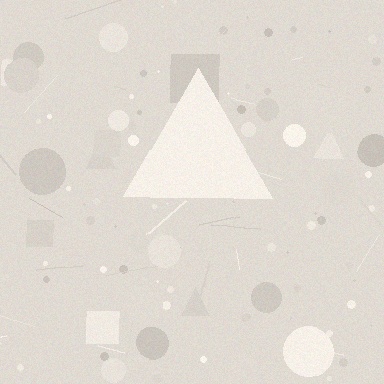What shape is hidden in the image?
A triangle is hidden in the image.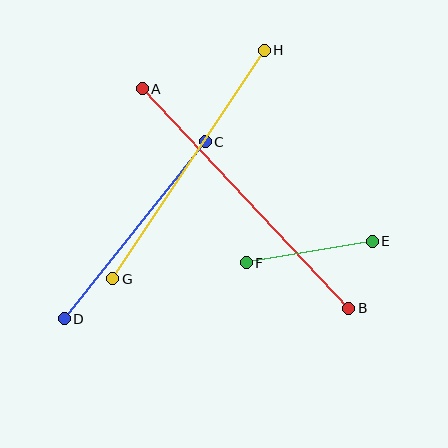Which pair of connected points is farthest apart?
Points A and B are farthest apart.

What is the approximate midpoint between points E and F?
The midpoint is at approximately (309, 252) pixels.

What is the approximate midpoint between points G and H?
The midpoint is at approximately (188, 165) pixels.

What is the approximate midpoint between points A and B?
The midpoint is at approximately (245, 199) pixels.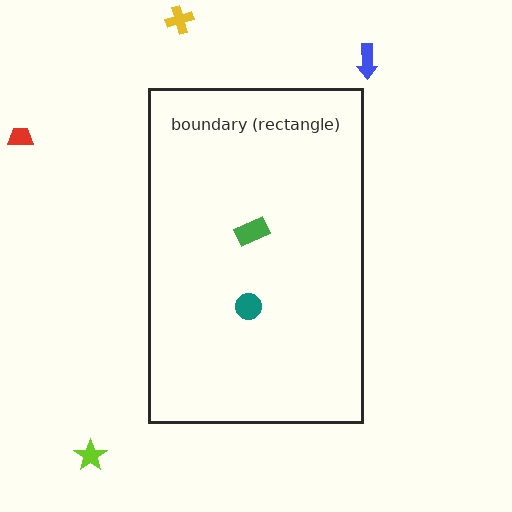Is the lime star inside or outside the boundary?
Outside.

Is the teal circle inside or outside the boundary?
Inside.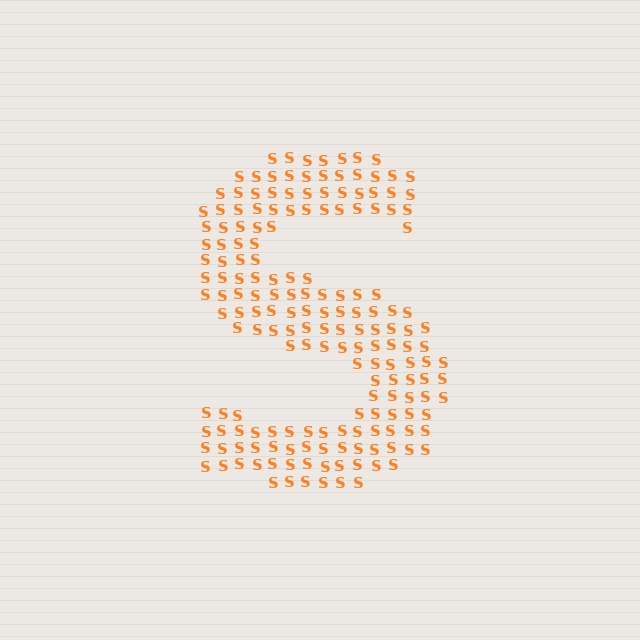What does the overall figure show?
The overall figure shows the letter S.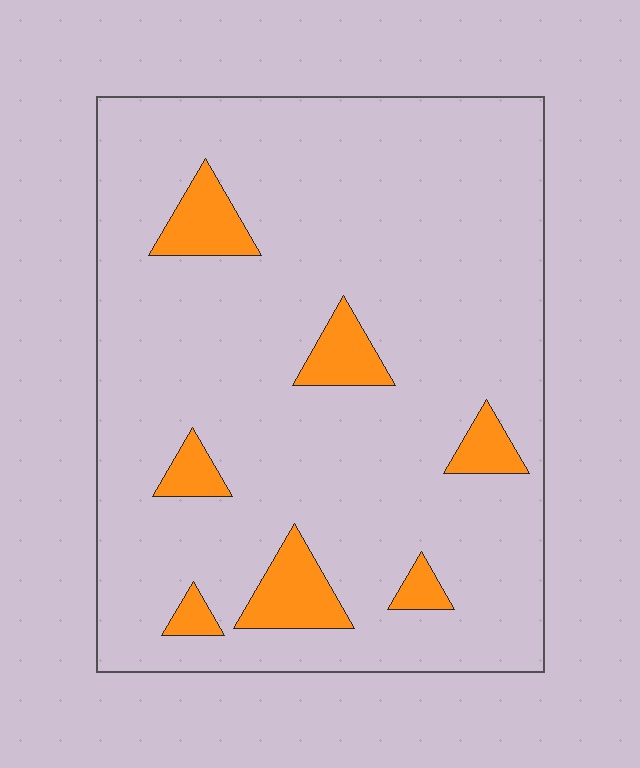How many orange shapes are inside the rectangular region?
7.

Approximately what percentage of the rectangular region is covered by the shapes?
Approximately 10%.